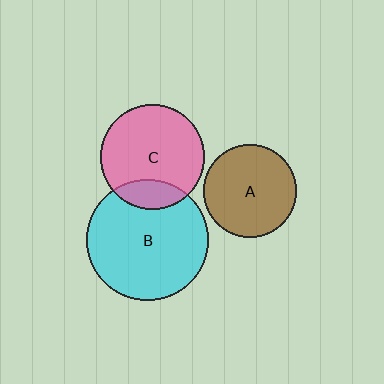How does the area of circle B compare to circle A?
Approximately 1.7 times.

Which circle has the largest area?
Circle B (cyan).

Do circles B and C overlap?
Yes.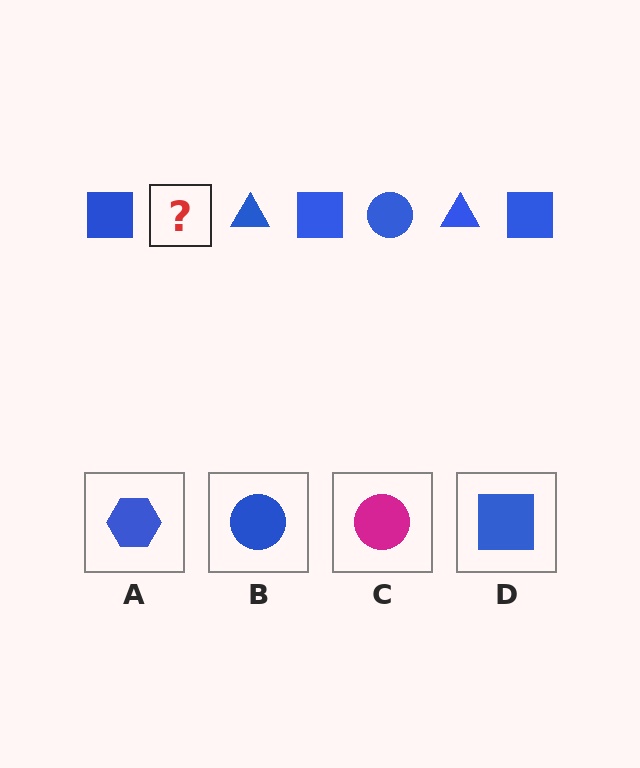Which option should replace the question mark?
Option B.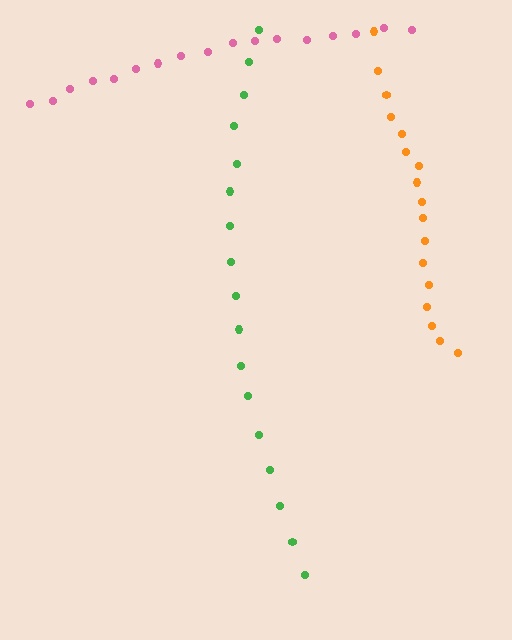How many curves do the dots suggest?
There are 3 distinct paths.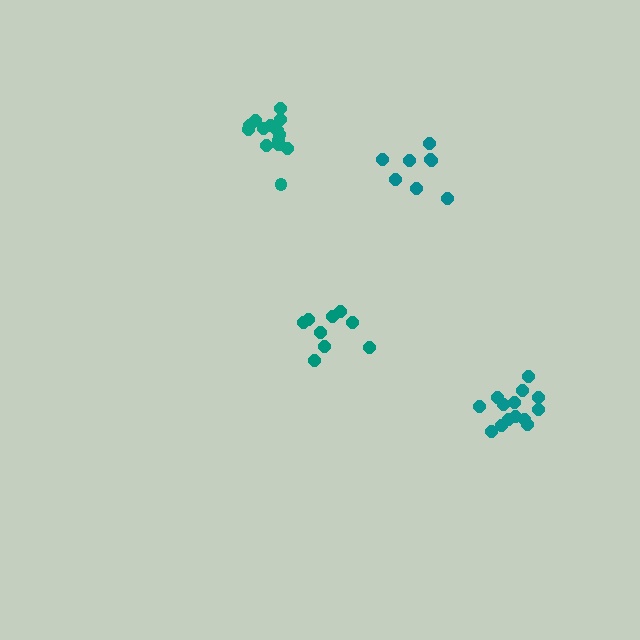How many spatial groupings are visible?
There are 4 spatial groupings.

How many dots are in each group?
Group 1: 8 dots, Group 2: 14 dots, Group 3: 9 dots, Group 4: 14 dots (45 total).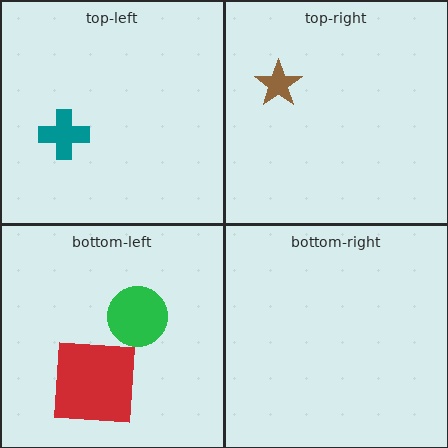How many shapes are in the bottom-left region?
2.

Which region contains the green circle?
The bottom-left region.